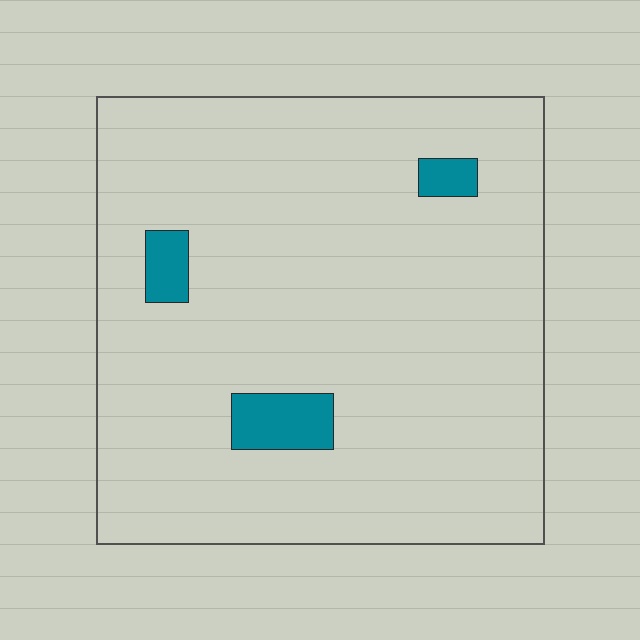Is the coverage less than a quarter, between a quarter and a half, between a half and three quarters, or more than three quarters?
Less than a quarter.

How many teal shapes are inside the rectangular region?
3.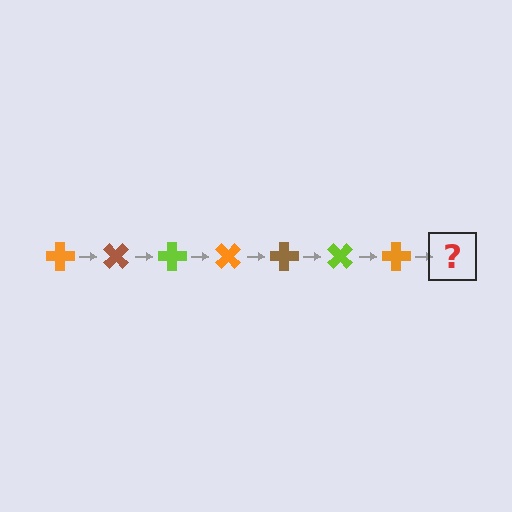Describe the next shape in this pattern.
It should be a brown cross, rotated 315 degrees from the start.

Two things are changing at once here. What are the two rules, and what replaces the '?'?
The two rules are that it rotates 45 degrees each step and the color cycles through orange, brown, and lime. The '?' should be a brown cross, rotated 315 degrees from the start.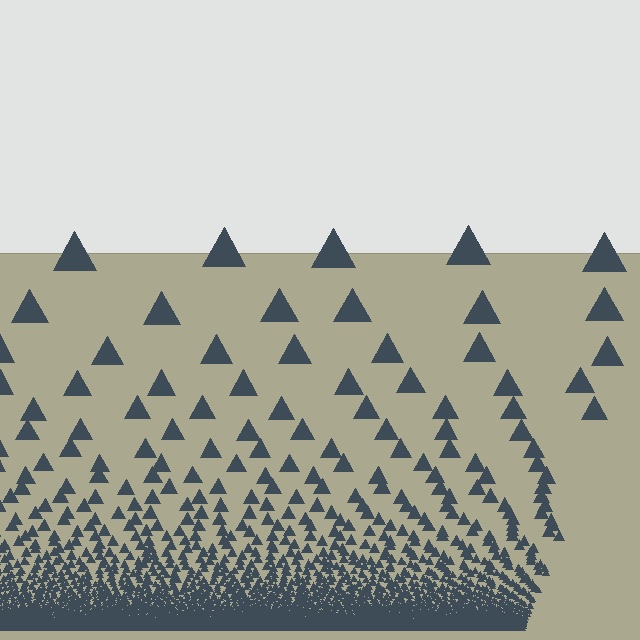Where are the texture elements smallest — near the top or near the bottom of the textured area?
Near the bottom.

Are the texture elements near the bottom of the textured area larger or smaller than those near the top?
Smaller. The gradient is inverted — elements near the bottom are smaller and denser.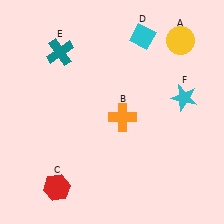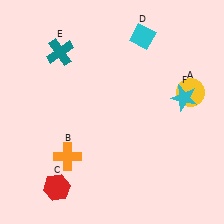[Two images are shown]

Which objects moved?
The objects that moved are: the yellow circle (A), the orange cross (B).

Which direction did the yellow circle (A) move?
The yellow circle (A) moved down.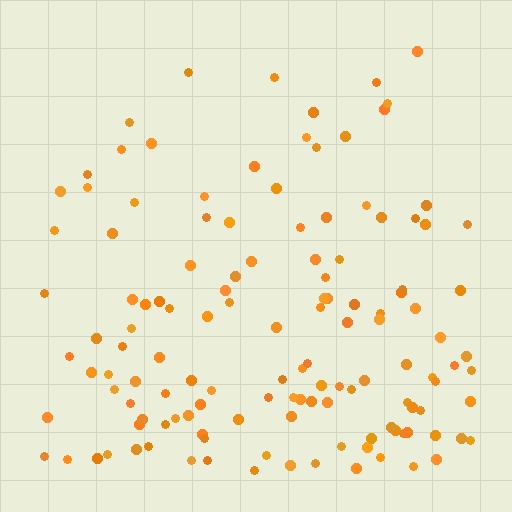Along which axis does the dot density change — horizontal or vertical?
Vertical.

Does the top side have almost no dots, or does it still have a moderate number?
Still a moderate number, just noticeably fewer than the bottom.